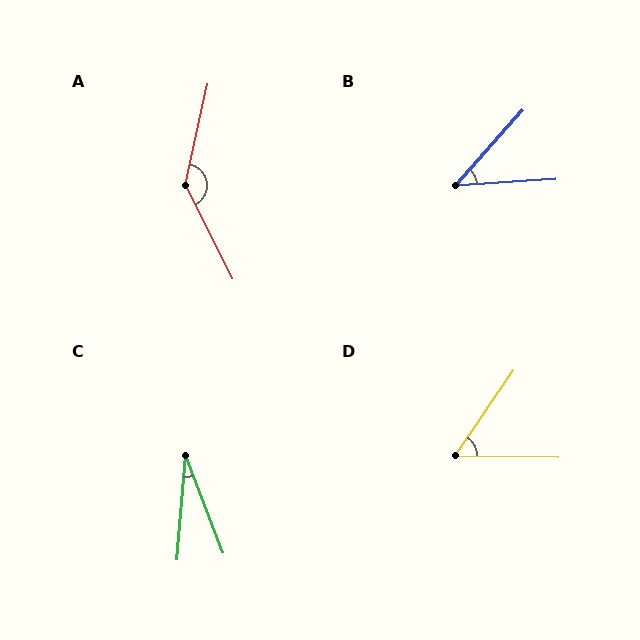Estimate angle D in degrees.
Approximately 57 degrees.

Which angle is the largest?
A, at approximately 141 degrees.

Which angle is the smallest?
C, at approximately 26 degrees.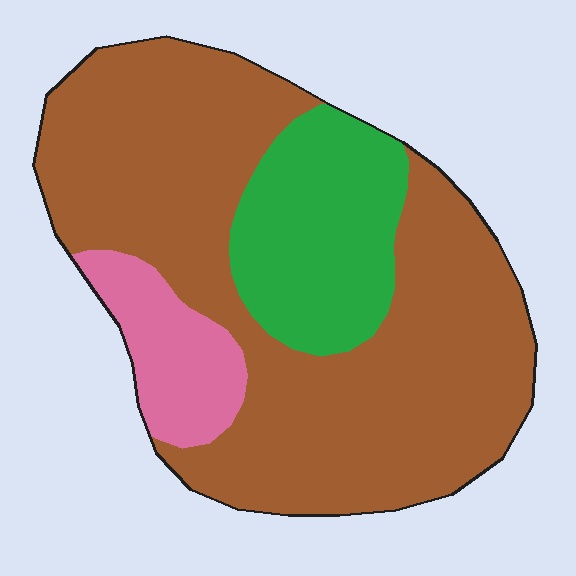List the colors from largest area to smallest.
From largest to smallest: brown, green, pink.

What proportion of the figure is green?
Green covers 20% of the figure.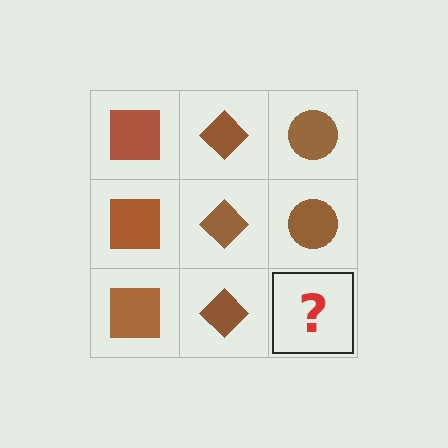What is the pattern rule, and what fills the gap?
The rule is that each column has a consistent shape. The gap should be filled with a brown circle.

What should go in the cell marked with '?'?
The missing cell should contain a brown circle.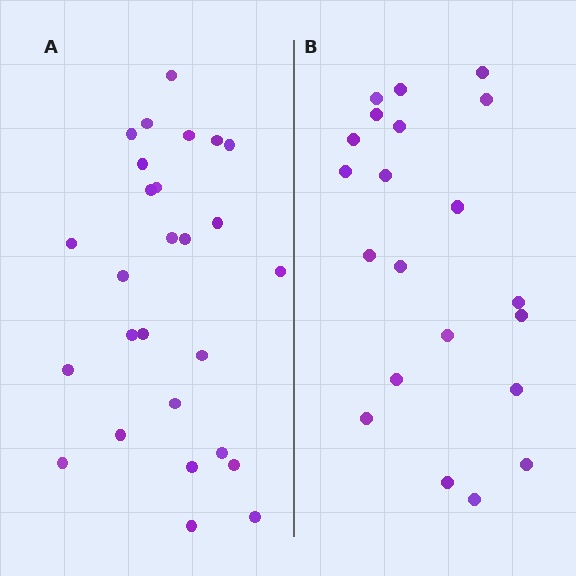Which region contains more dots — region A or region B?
Region A (the left region) has more dots.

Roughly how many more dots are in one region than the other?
Region A has about 6 more dots than region B.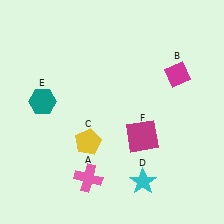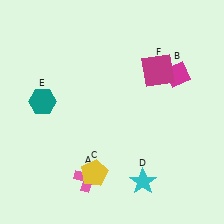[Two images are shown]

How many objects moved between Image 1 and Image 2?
2 objects moved between the two images.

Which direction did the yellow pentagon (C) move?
The yellow pentagon (C) moved down.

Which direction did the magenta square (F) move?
The magenta square (F) moved up.